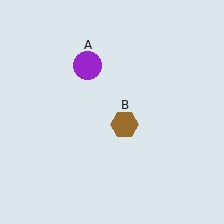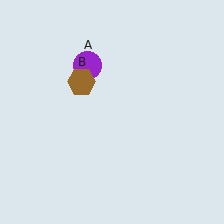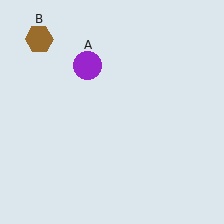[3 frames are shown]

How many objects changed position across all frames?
1 object changed position: brown hexagon (object B).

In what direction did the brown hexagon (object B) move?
The brown hexagon (object B) moved up and to the left.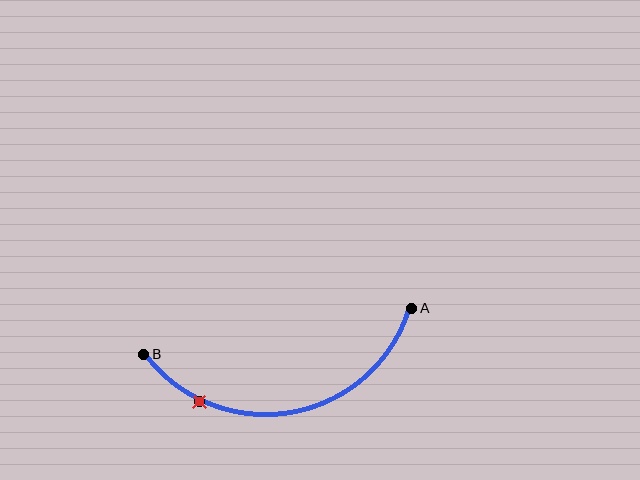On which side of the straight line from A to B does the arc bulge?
The arc bulges below the straight line connecting A and B.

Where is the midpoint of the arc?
The arc midpoint is the point on the curve farthest from the straight line joining A and B. It sits below that line.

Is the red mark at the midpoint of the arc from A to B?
No. The red mark lies on the arc but is closer to endpoint B. The arc midpoint would be at the point on the curve equidistant along the arc from both A and B.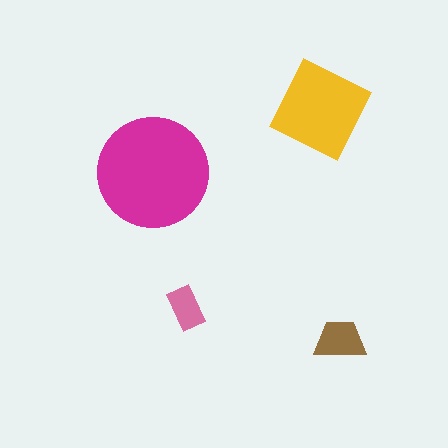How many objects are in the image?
There are 4 objects in the image.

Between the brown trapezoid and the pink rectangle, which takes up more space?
The brown trapezoid.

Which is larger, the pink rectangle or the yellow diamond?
The yellow diamond.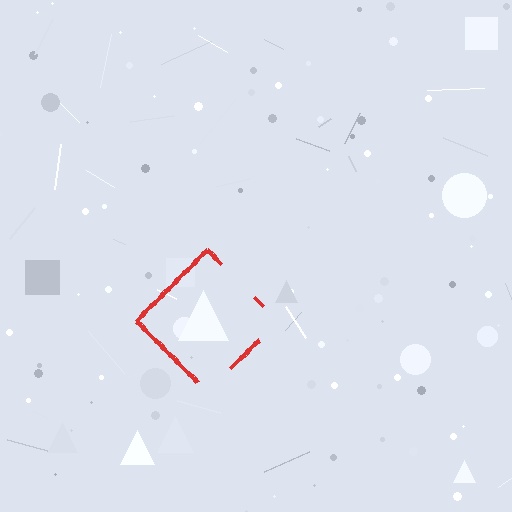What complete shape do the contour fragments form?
The contour fragments form a diamond.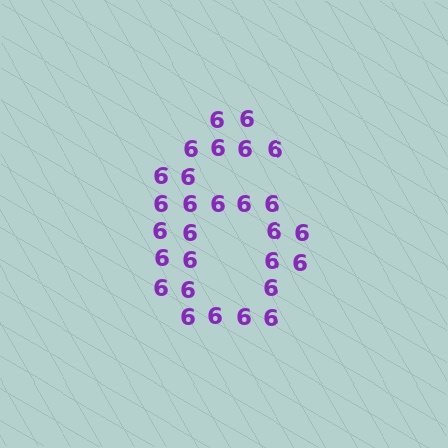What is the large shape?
The large shape is the digit 6.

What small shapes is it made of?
It is made of small digit 6's.